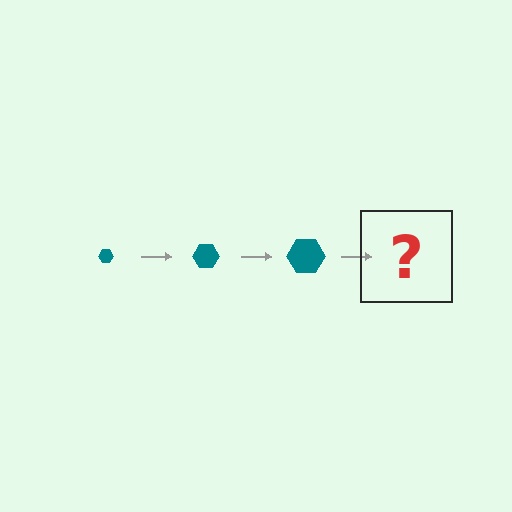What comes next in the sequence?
The next element should be a teal hexagon, larger than the previous one.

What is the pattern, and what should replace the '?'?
The pattern is that the hexagon gets progressively larger each step. The '?' should be a teal hexagon, larger than the previous one.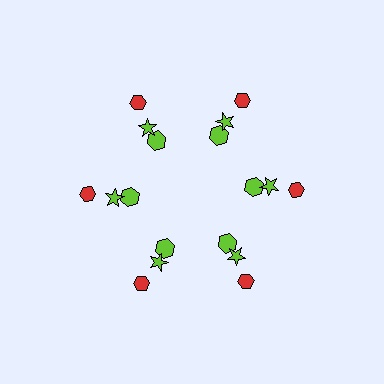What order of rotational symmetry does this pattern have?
This pattern has 6-fold rotational symmetry.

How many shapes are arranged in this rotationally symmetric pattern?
There are 18 shapes, arranged in 6 groups of 3.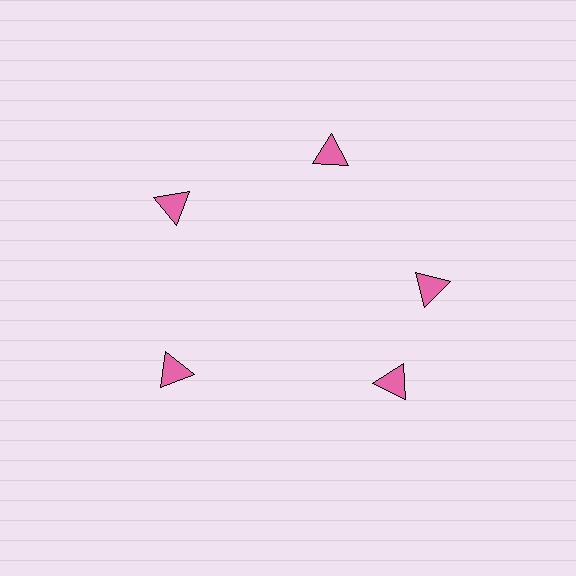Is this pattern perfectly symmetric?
No. The 5 pink triangles are arranged in a ring, but one element near the 5 o'clock position is rotated out of alignment along the ring, breaking the 5-fold rotational symmetry.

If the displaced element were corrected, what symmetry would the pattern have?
It would have 5-fold rotational symmetry — the pattern would map onto itself every 72 degrees.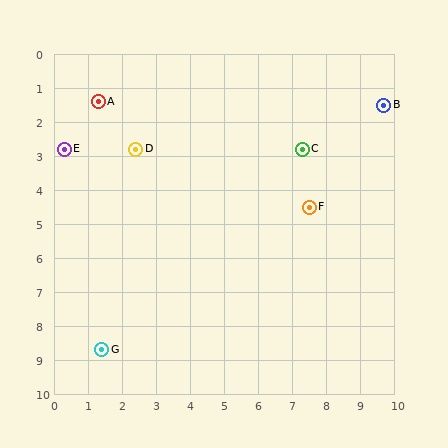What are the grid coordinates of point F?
Point F is at approximately (7.5, 4.5).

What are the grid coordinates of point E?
Point E is at approximately (0.3, 2.8).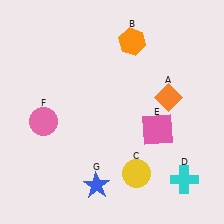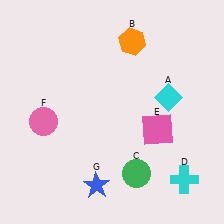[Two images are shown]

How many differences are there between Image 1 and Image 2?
There are 2 differences between the two images.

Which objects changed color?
A changed from orange to cyan. C changed from yellow to green.